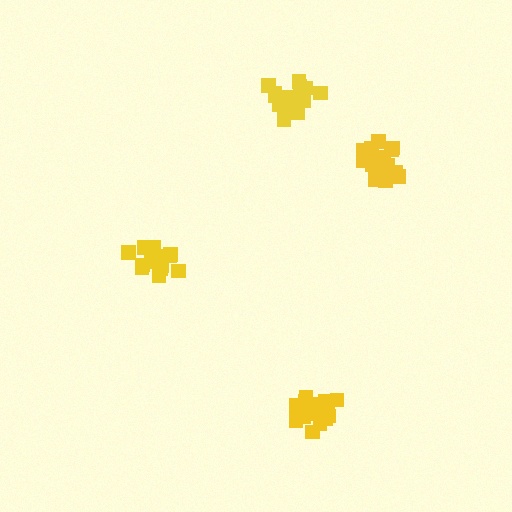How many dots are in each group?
Group 1: 21 dots, Group 2: 16 dots, Group 3: 21 dots, Group 4: 21 dots (79 total).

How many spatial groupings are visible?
There are 4 spatial groupings.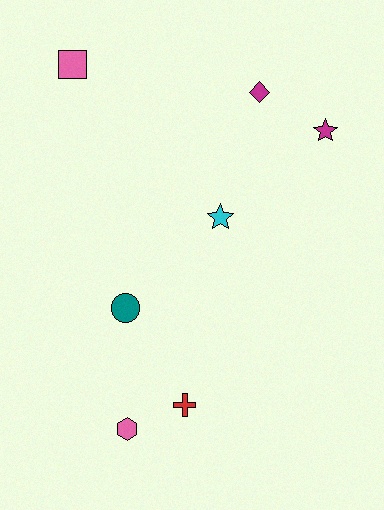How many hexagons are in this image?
There is 1 hexagon.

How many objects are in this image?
There are 7 objects.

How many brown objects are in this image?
There are no brown objects.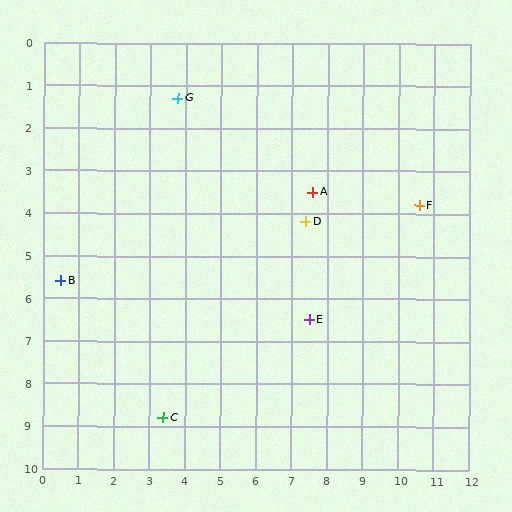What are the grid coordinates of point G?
Point G is at approximately (3.8, 1.3).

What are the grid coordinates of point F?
Point F is at approximately (10.6, 3.8).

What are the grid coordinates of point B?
Point B is at approximately (0.5, 5.6).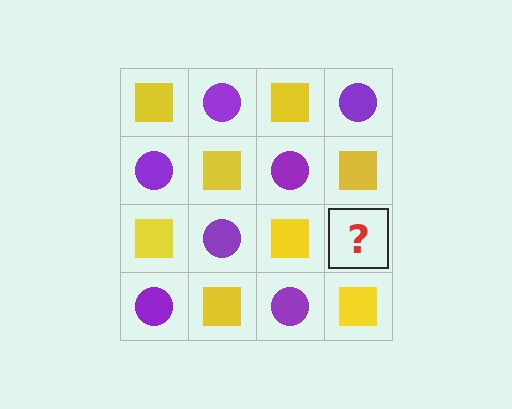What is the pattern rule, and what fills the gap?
The rule is that it alternates yellow square and purple circle in a checkerboard pattern. The gap should be filled with a purple circle.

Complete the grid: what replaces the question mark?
The question mark should be replaced with a purple circle.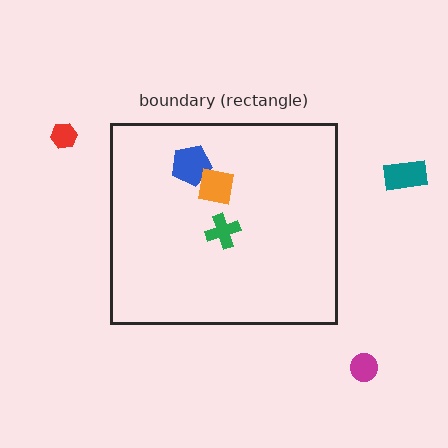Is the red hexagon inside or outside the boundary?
Outside.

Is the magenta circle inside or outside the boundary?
Outside.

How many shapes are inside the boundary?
3 inside, 3 outside.